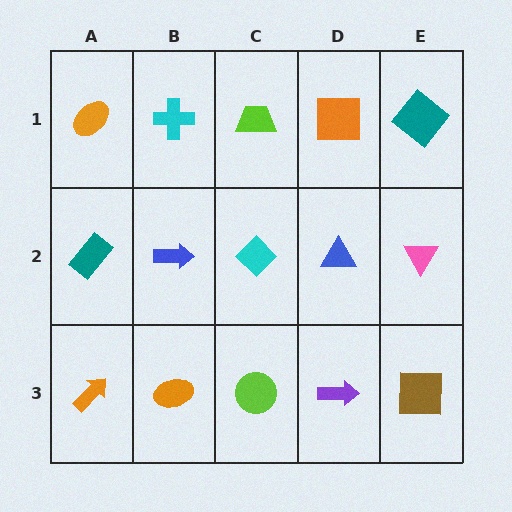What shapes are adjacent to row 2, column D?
An orange square (row 1, column D), a purple arrow (row 3, column D), a cyan diamond (row 2, column C), a pink triangle (row 2, column E).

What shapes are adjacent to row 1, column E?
A pink triangle (row 2, column E), an orange square (row 1, column D).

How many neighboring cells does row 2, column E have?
3.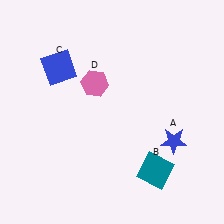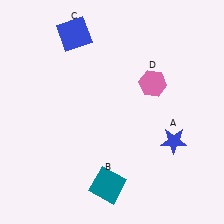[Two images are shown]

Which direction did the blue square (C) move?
The blue square (C) moved up.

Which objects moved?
The objects that moved are: the teal square (B), the blue square (C), the pink hexagon (D).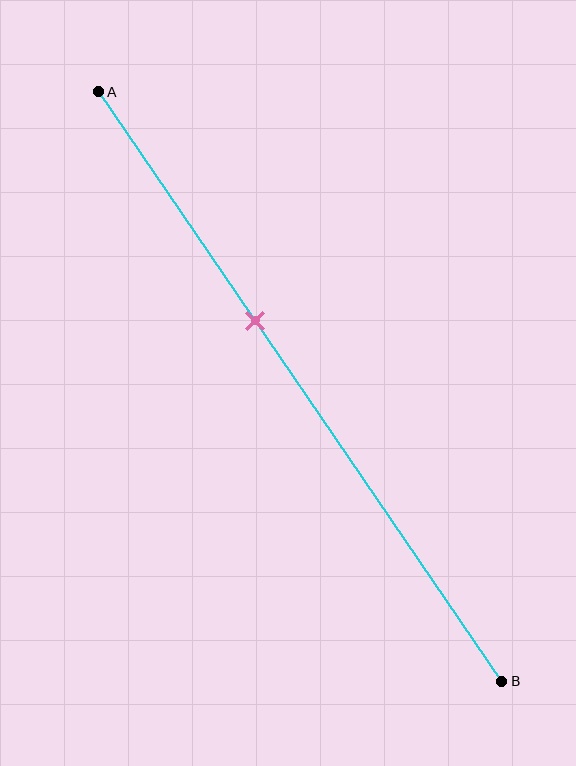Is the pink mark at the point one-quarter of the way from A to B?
No, the mark is at about 40% from A, not at the 25% one-quarter point.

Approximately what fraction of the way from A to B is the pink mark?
The pink mark is approximately 40% of the way from A to B.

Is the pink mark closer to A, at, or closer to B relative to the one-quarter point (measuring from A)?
The pink mark is closer to point B than the one-quarter point of segment AB.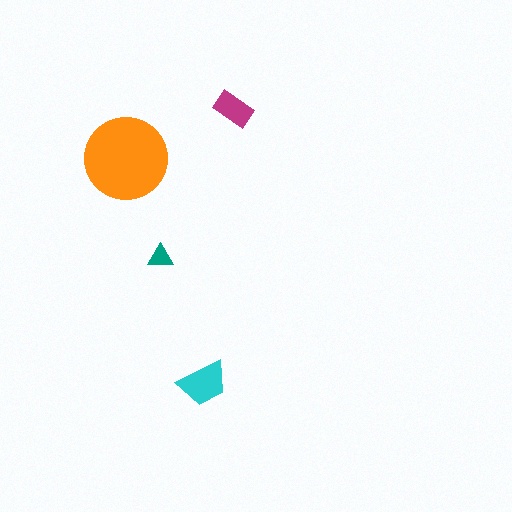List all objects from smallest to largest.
The teal triangle, the magenta rectangle, the cyan trapezoid, the orange circle.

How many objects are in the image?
There are 4 objects in the image.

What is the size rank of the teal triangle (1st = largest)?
4th.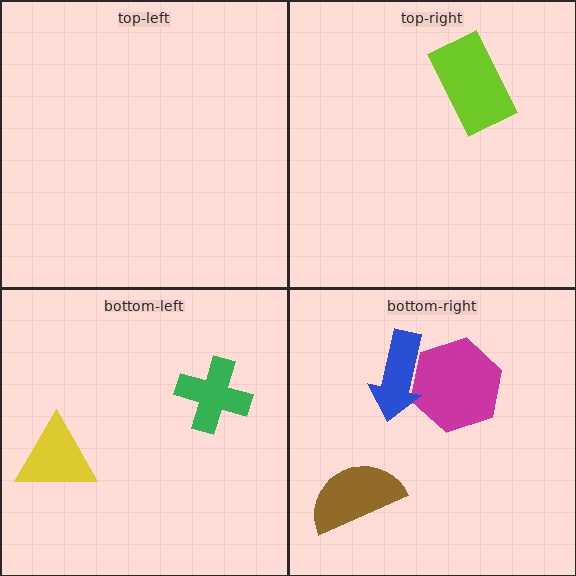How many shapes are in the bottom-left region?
2.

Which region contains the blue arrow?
The bottom-right region.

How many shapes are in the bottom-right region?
3.